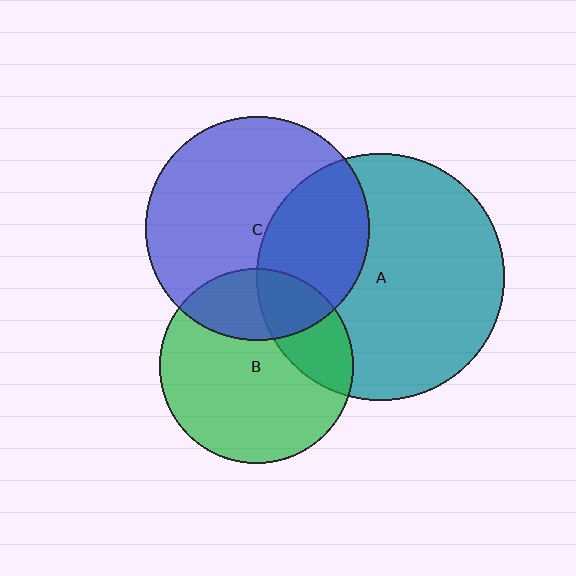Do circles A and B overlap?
Yes.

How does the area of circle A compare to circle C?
Approximately 1.2 times.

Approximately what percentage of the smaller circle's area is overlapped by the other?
Approximately 25%.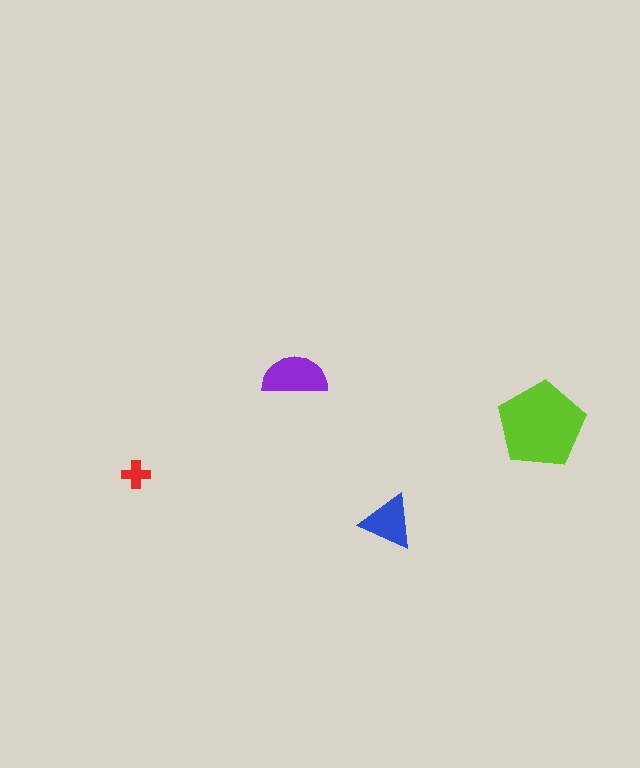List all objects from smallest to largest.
The red cross, the blue triangle, the purple semicircle, the lime pentagon.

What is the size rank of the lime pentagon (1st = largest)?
1st.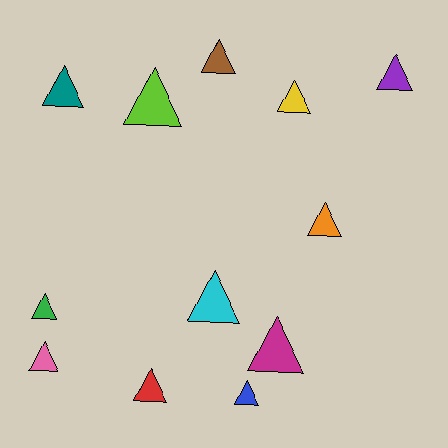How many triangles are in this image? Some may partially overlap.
There are 12 triangles.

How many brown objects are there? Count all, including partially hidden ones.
There is 1 brown object.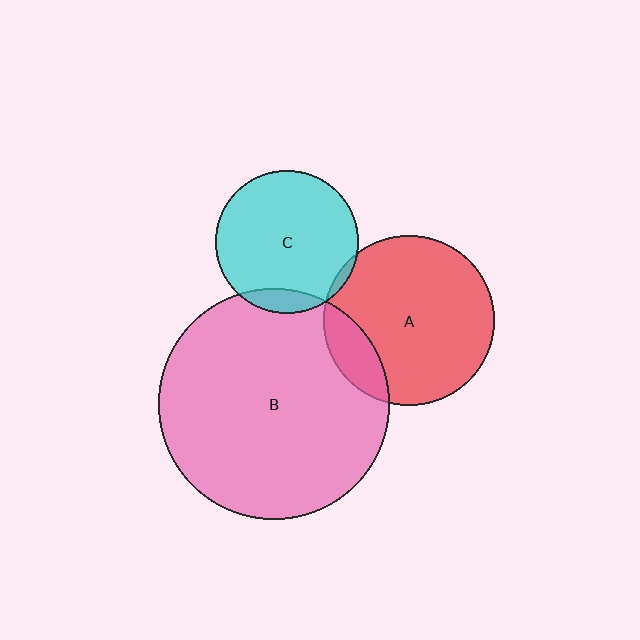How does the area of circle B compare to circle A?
Approximately 1.8 times.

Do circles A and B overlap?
Yes.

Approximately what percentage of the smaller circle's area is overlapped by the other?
Approximately 15%.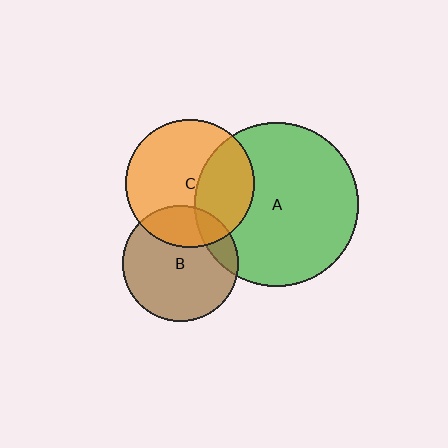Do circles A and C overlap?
Yes.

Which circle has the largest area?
Circle A (green).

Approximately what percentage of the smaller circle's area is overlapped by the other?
Approximately 35%.